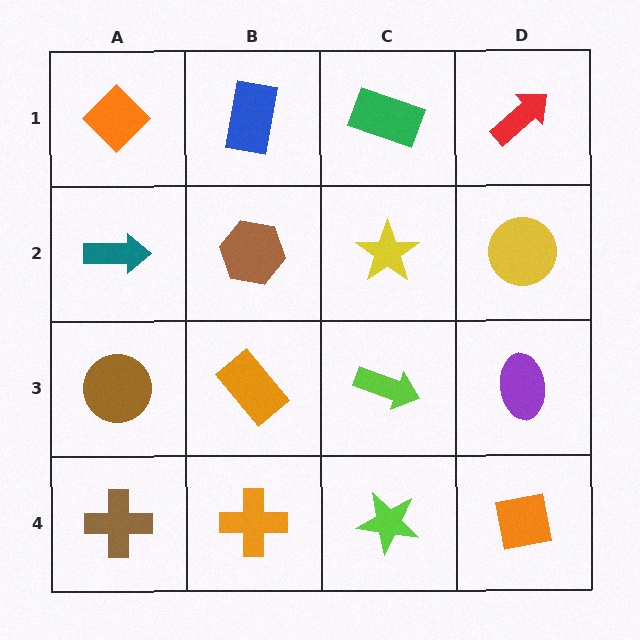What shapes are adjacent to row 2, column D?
A red arrow (row 1, column D), a purple ellipse (row 3, column D), a yellow star (row 2, column C).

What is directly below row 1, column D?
A yellow circle.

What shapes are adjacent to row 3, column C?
A yellow star (row 2, column C), a lime star (row 4, column C), an orange rectangle (row 3, column B), a purple ellipse (row 3, column D).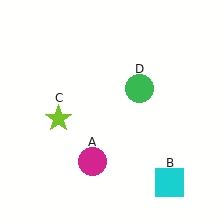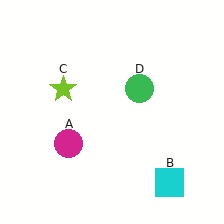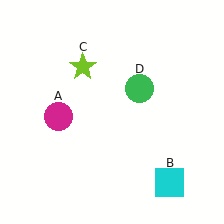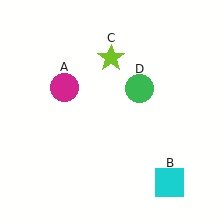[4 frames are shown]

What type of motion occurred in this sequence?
The magenta circle (object A), lime star (object C) rotated clockwise around the center of the scene.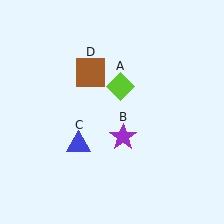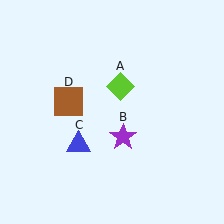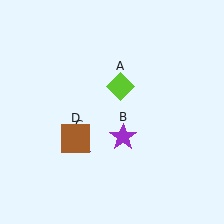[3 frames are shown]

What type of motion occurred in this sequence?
The brown square (object D) rotated counterclockwise around the center of the scene.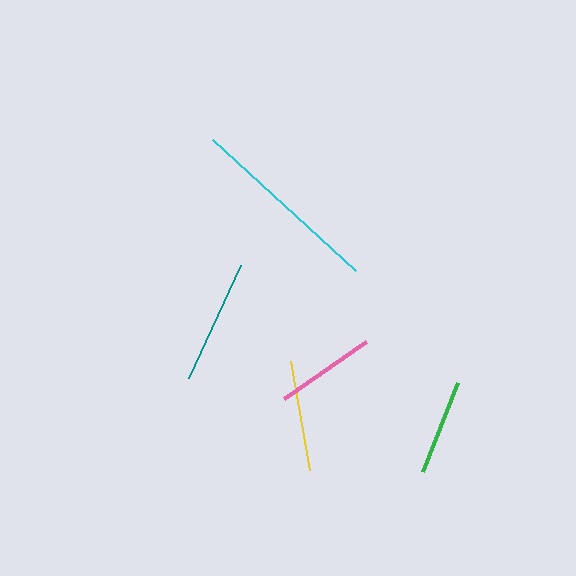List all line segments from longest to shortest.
From longest to shortest: cyan, teal, yellow, pink, green.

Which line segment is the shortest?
The green line is the shortest at approximately 96 pixels.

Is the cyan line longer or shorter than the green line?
The cyan line is longer than the green line.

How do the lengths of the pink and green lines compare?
The pink and green lines are approximately the same length.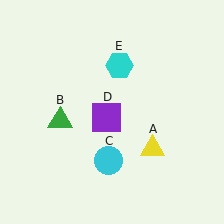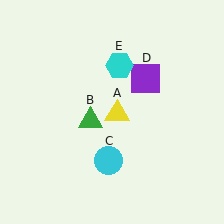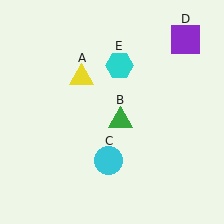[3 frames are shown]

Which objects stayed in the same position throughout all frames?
Cyan circle (object C) and cyan hexagon (object E) remained stationary.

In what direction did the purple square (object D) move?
The purple square (object D) moved up and to the right.